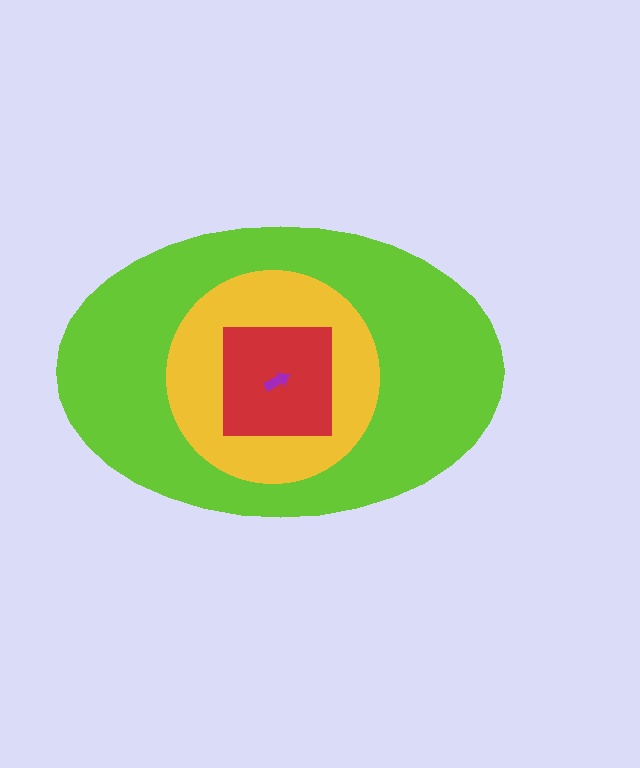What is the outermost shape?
The lime ellipse.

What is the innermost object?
The purple arrow.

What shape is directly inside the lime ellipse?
The yellow circle.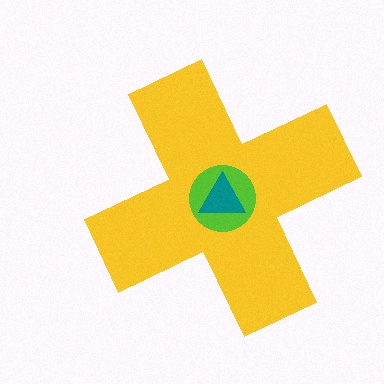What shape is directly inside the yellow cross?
The lime circle.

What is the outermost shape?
The yellow cross.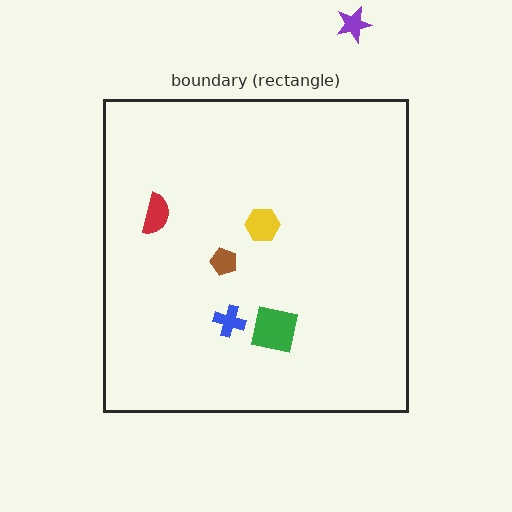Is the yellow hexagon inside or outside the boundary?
Inside.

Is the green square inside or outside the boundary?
Inside.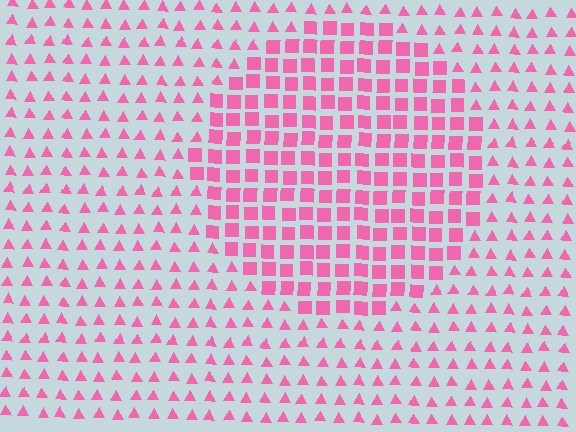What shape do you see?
I see a circle.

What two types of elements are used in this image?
The image uses squares inside the circle region and triangles outside it.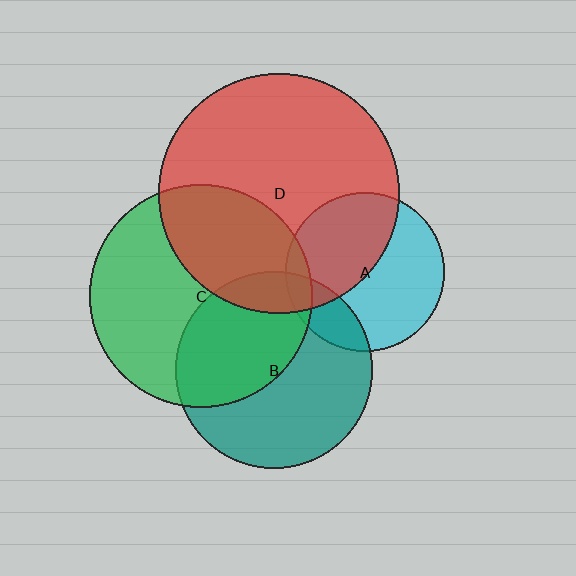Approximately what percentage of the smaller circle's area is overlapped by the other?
Approximately 10%.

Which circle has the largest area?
Circle D (red).